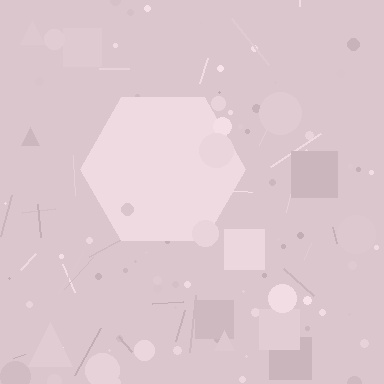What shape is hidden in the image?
A hexagon is hidden in the image.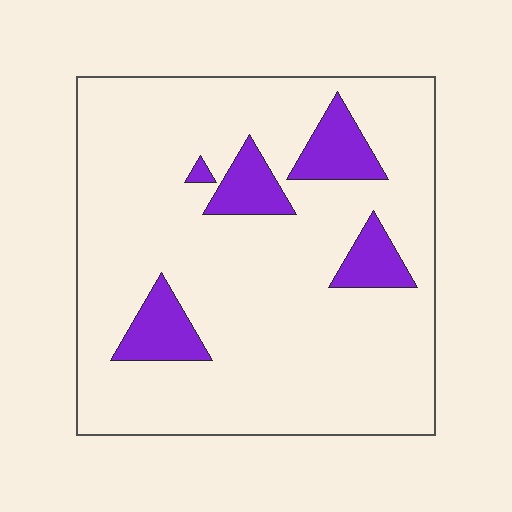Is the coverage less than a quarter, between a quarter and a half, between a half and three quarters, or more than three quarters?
Less than a quarter.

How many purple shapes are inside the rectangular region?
5.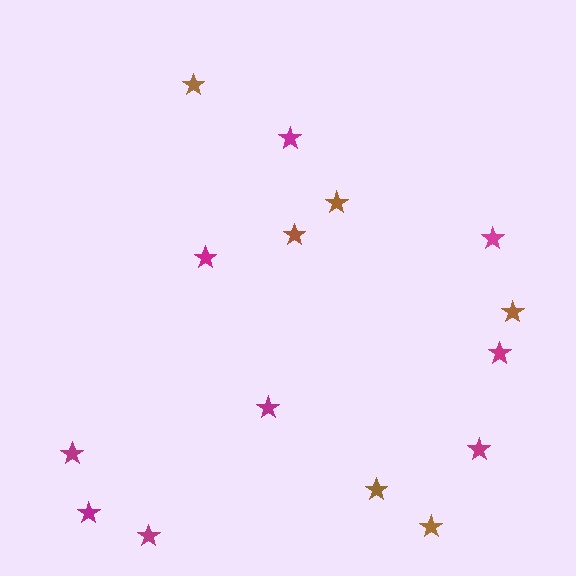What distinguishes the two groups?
There are 2 groups: one group of brown stars (6) and one group of magenta stars (9).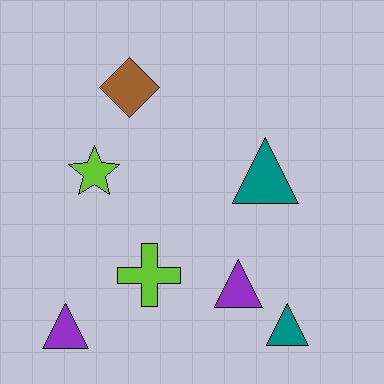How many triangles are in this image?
There are 4 triangles.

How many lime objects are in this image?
There are 2 lime objects.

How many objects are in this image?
There are 7 objects.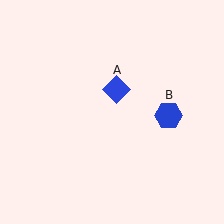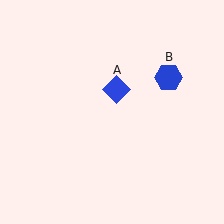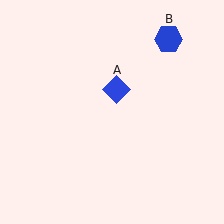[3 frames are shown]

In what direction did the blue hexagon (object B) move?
The blue hexagon (object B) moved up.